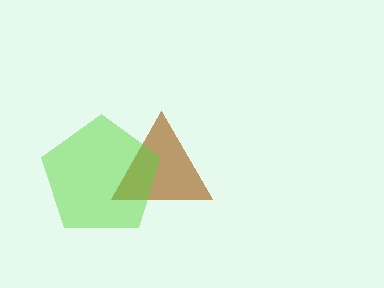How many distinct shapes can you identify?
There are 2 distinct shapes: a brown triangle, a lime pentagon.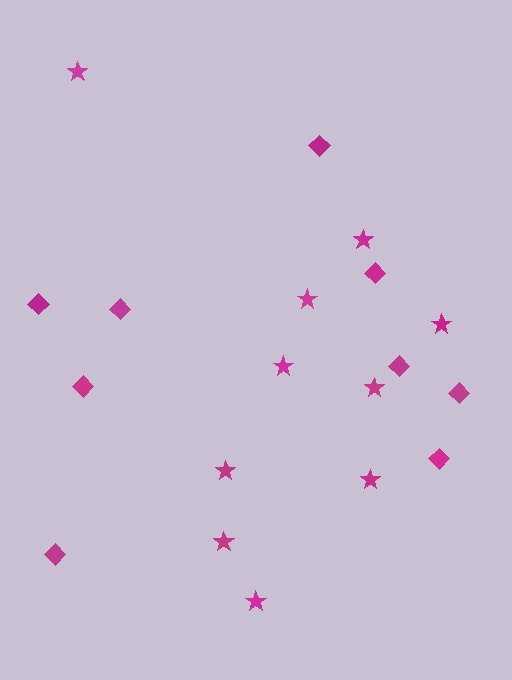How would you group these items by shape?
There are 2 groups: one group of stars (10) and one group of diamonds (9).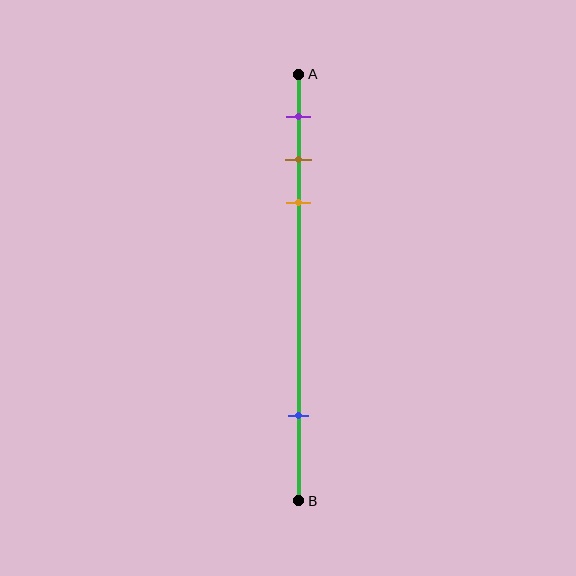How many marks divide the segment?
There are 4 marks dividing the segment.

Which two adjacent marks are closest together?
The brown and orange marks are the closest adjacent pair.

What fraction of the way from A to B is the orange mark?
The orange mark is approximately 30% (0.3) of the way from A to B.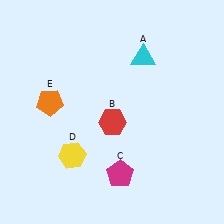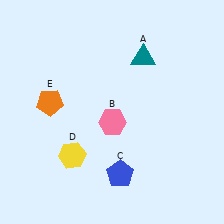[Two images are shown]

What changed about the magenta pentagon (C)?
In Image 1, C is magenta. In Image 2, it changed to blue.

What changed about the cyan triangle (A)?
In Image 1, A is cyan. In Image 2, it changed to teal.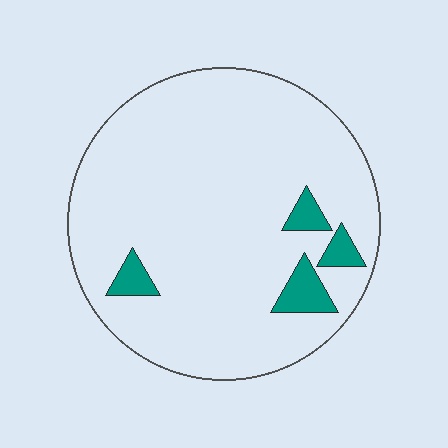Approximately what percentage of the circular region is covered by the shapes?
Approximately 10%.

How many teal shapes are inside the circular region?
4.